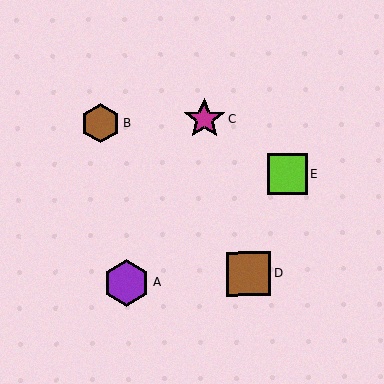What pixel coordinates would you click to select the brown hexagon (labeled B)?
Click at (101, 123) to select the brown hexagon B.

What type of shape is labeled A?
Shape A is a purple hexagon.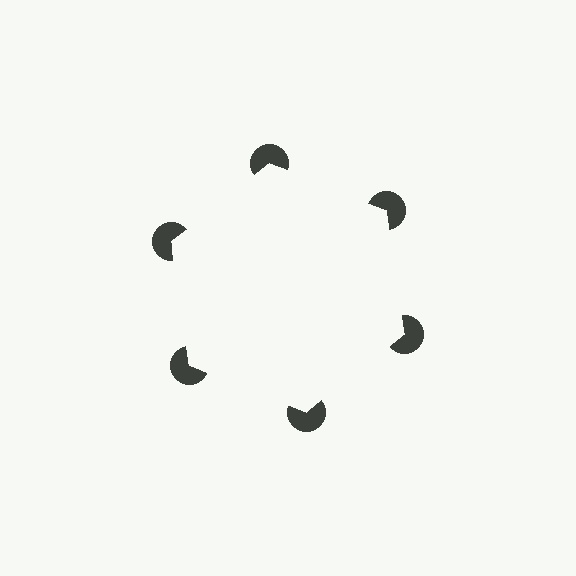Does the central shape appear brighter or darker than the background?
It typically appears slightly brighter than the background, even though no actual brightness change is drawn.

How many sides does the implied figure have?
6 sides.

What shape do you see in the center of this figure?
An illusory hexagon — its edges are inferred from the aligned wedge cuts in the pac-man discs, not physically drawn.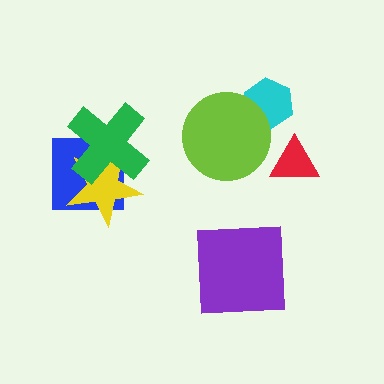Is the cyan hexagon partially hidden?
Yes, it is partially covered by another shape.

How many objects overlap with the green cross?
2 objects overlap with the green cross.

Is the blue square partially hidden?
Yes, it is partially covered by another shape.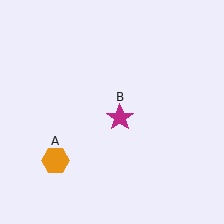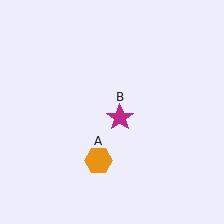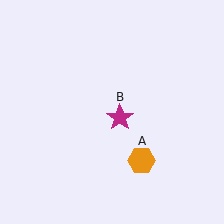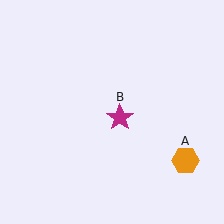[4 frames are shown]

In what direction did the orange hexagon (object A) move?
The orange hexagon (object A) moved right.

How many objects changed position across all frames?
1 object changed position: orange hexagon (object A).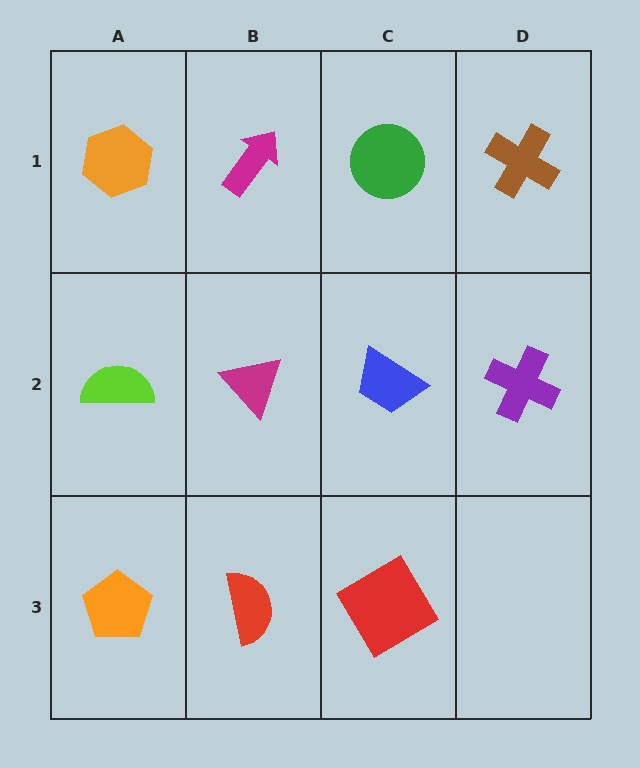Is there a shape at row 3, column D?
No, that cell is empty.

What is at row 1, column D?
A brown cross.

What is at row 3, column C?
A red diamond.